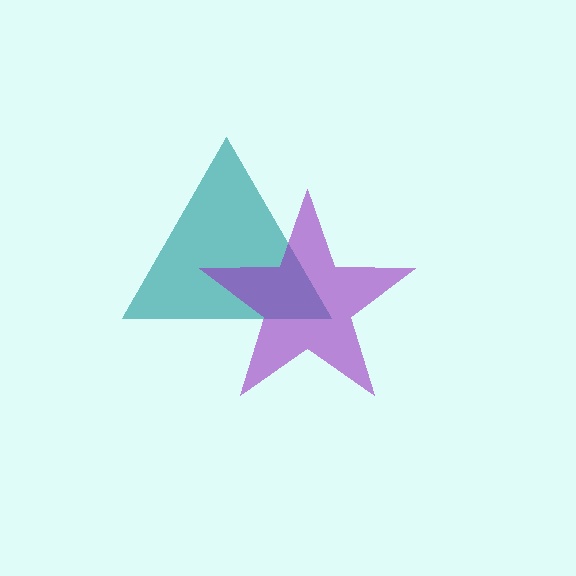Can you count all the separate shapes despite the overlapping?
Yes, there are 2 separate shapes.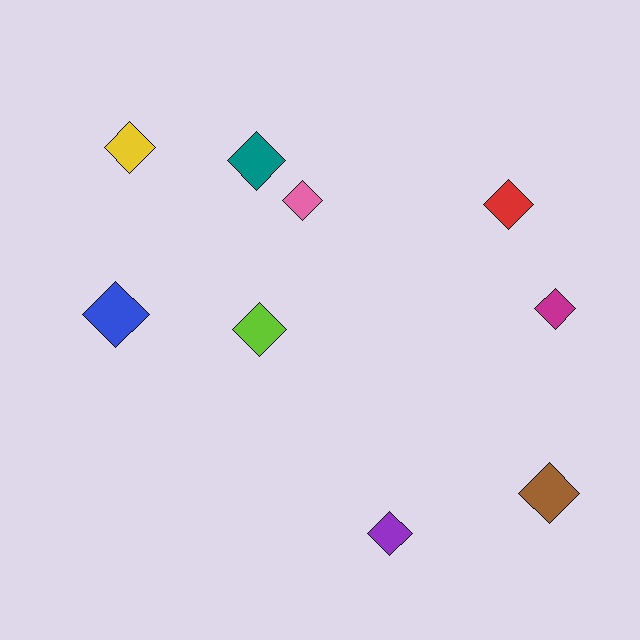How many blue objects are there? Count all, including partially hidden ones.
There is 1 blue object.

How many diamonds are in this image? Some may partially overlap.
There are 9 diamonds.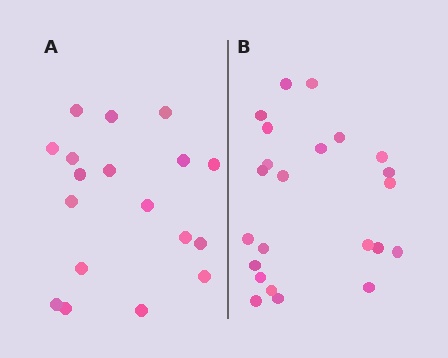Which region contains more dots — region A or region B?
Region B (the right region) has more dots.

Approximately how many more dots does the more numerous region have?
Region B has about 5 more dots than region A.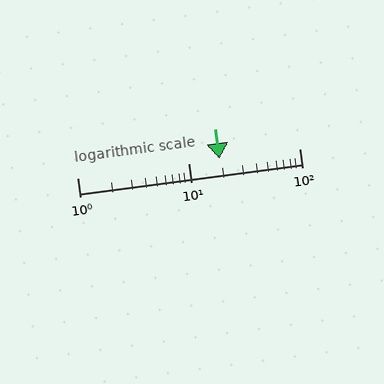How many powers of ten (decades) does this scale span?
The scale spans 2 decades, from 1 to 100.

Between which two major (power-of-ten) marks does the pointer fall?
The pointer is between 10 and 100.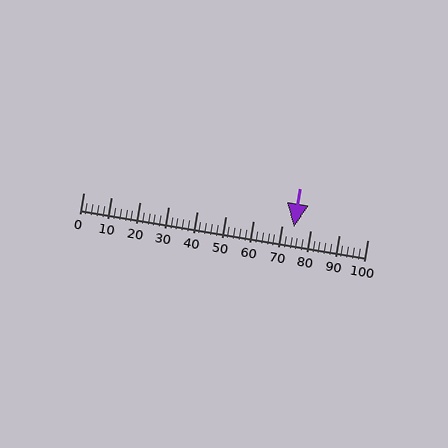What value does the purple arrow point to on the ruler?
The purple arrow points to approximately 74.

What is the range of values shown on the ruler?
The ruler shows values from 0 to 100.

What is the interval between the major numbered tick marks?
The major tick marks are spaced 10 units apart.